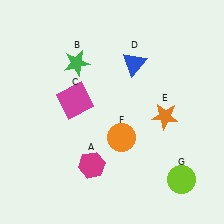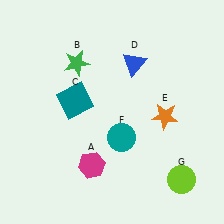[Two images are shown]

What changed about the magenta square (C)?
In Image 1, C is magenta. In Image 2, it changed to teal.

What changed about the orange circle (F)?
In Image 1, F is orange. In Image 2, it changed to teal.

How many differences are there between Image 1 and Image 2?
There are 2 differences between the two images.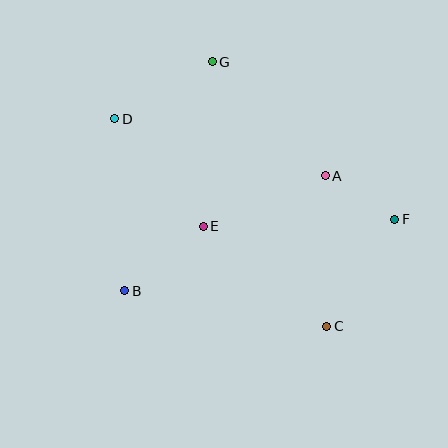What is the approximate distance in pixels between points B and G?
The distance between B and G is approximately 245 pixels.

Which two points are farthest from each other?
Points D and F are farthest from each other.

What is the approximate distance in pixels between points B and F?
The distance between B and F is approximately 279 pixels.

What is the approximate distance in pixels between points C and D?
The distance between C and D is approximately 296 pixels.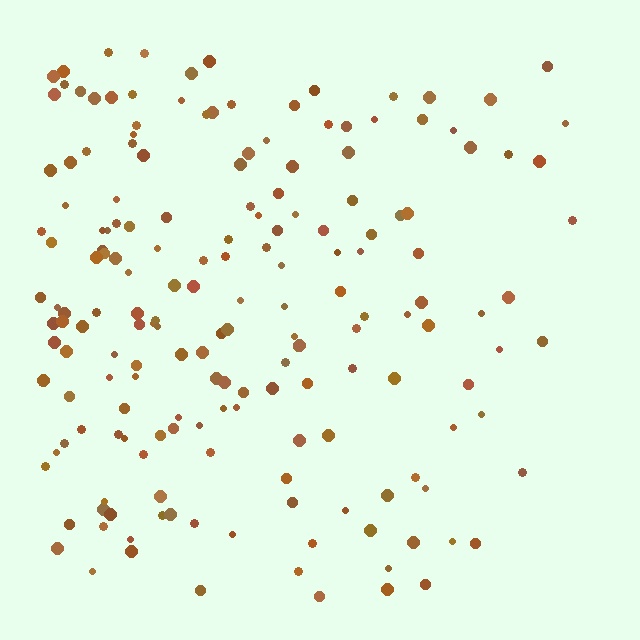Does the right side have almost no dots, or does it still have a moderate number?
Still a moderate number, just noticeably fewer than the left.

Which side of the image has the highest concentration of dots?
The left.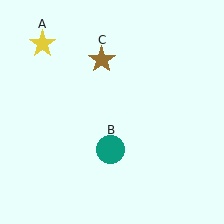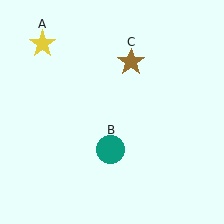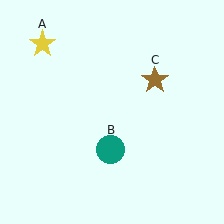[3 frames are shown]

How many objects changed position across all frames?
1 object changed position: brown star (object C).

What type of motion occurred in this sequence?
The brown star (object C) rotated clockwise around the center of the scene.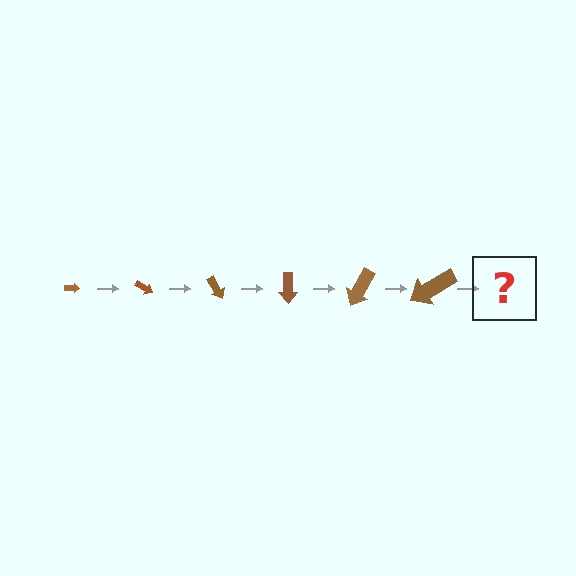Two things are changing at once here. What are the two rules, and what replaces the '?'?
The two rules are that the arrow grows larger each step and it rotates 30 degrees each step. The '?' should be an arrow, larger than the previous one and rotated 180 degrees from the start.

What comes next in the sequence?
The next element should be an arrow, larger than the previous one and rotated 180 degrees from the start.